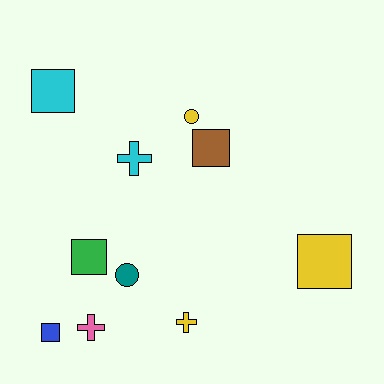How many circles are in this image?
There are 2 circles.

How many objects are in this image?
There are 10 objects.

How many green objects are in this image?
There is 1 green object.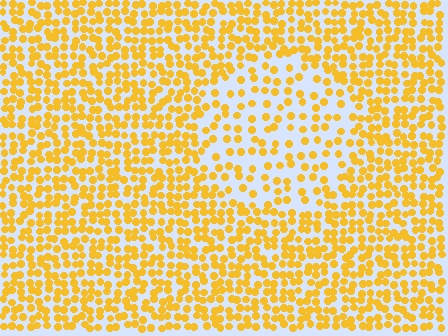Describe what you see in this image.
The image contains small yellow elements arranged at two different densities. A circle-shaped region is visible where the elements are less densely packed than the surrounding area.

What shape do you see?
I see a circle.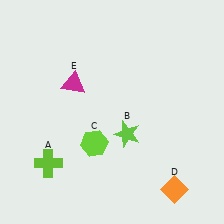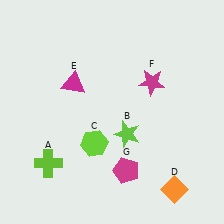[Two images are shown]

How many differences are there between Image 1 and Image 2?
There are 2 differences between the two images.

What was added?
A magenta star (F), a magenta pentagon (G) were added in Image 2.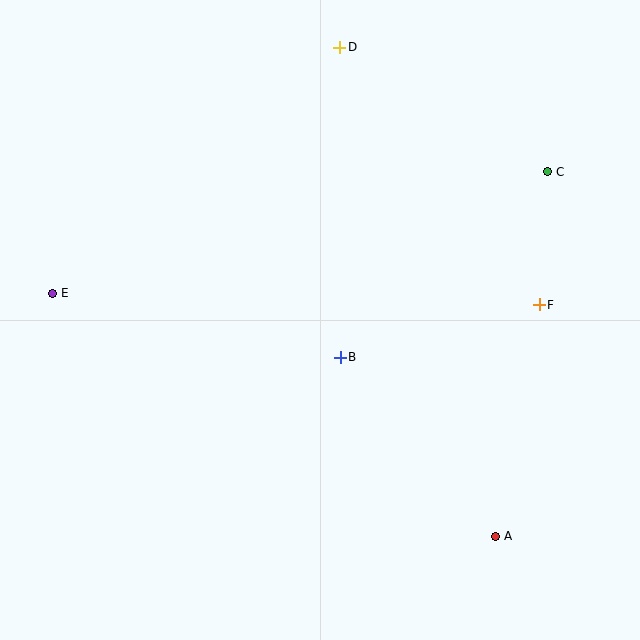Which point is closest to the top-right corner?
Point C is closest to the top-right corner.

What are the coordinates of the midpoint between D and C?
The midpoint between D and C is at (444, 110).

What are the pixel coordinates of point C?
Point C is at (548, 172).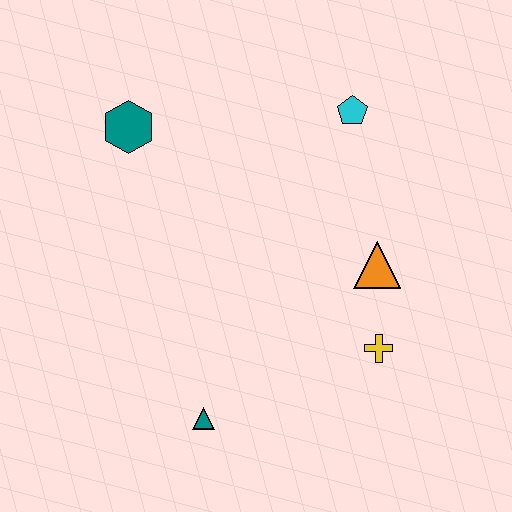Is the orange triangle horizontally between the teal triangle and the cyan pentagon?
No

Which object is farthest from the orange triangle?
The teal hexagon is farthest from the orange triangle.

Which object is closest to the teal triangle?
The yellow cross is closest to the teal triangle.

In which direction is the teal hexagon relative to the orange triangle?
The teal hexagon is to the left of the orange triangle.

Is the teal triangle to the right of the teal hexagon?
Yes